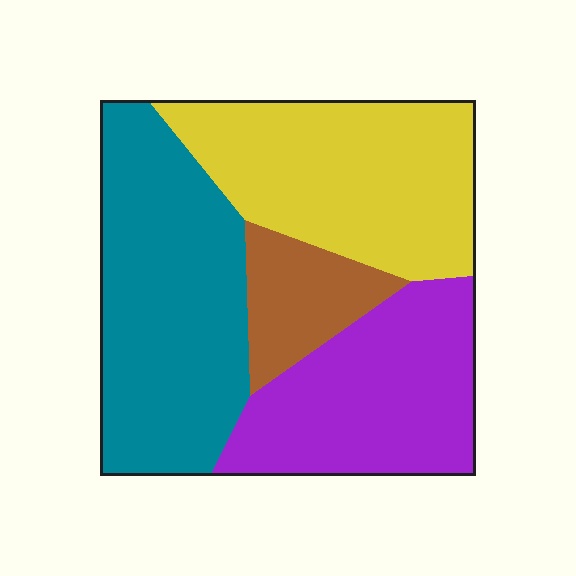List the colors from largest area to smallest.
From largest to smallest: teal, yellow, purple, brown.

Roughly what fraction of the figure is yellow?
Yellow covers 30% of the figure.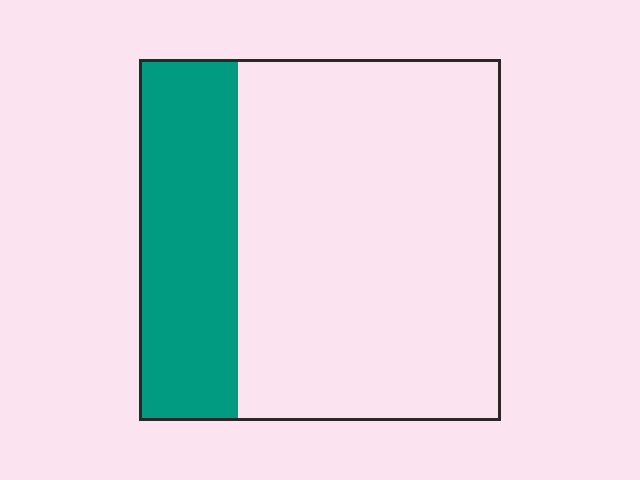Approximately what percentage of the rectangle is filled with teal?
Approximately 25%.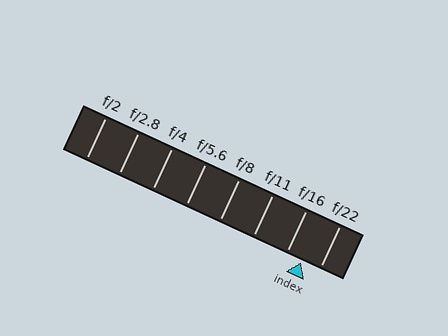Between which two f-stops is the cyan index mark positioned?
The index mark is between f/16 and f/22.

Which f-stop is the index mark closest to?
The index mark is closest to f/16.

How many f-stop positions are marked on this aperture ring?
There are 8 f-stop positions marked.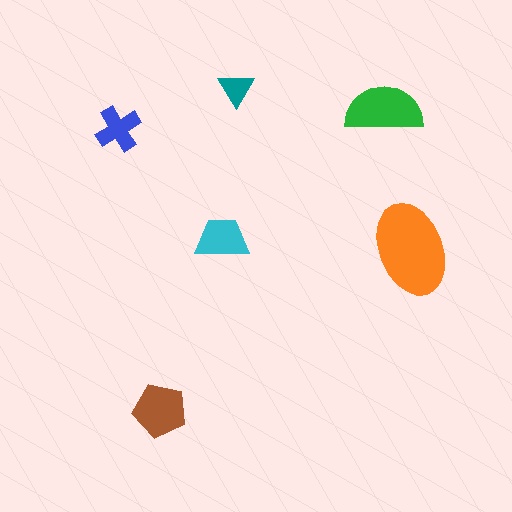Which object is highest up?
The teal triangle is topmost.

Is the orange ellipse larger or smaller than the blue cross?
Larger.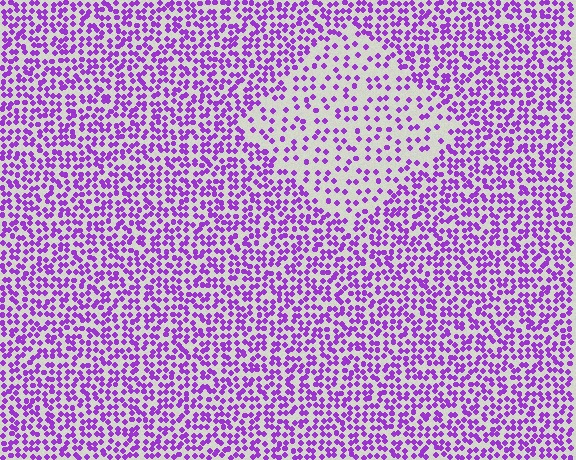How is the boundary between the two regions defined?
The boundary is defined by a change in element density (approximately 2.1x ratio). All elements are the same color, size, and shape.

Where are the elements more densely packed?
The elements are more densely packed outside the diamond boundary.